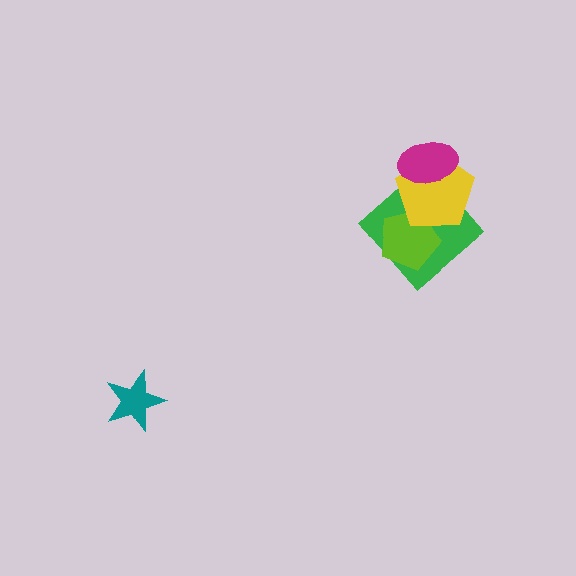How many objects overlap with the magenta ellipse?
2 objects overlap with the magenta ellipse.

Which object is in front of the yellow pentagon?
The magenta ellipse is in front of the yellow pentagon.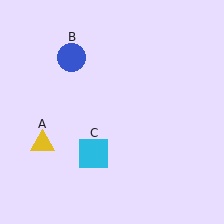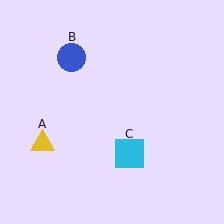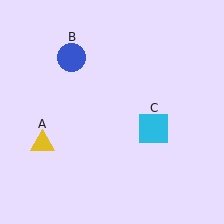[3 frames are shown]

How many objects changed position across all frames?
1 object changed position: cyan square (object C).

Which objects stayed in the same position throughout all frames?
Yellow triangle (object A) and blue circle (object B) remained stationary.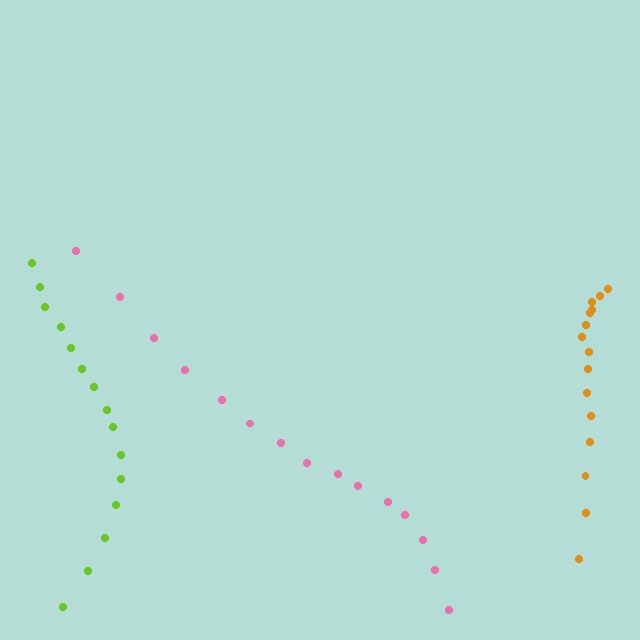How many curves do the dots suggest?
There are 3 distinct paths.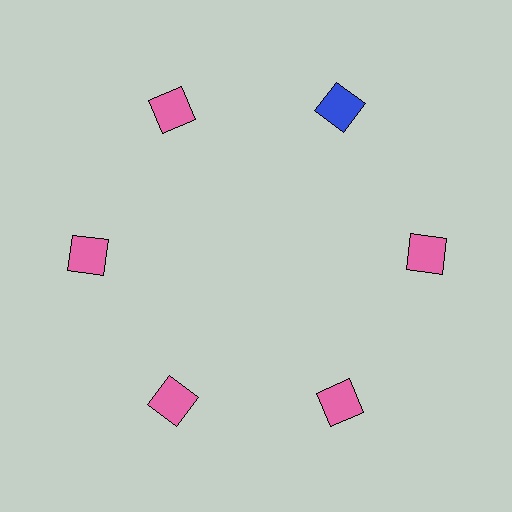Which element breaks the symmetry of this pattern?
The blue square at roughly the 1 o'clock position breaks the symmetry. All other shapes are pink squares.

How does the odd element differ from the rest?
It has a different color: blue instead of pink.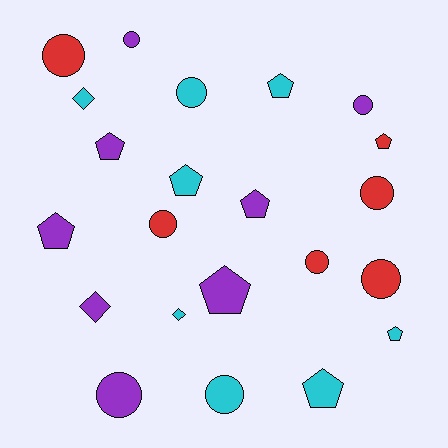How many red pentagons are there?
There is 1 red pentagon.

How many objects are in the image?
There are 22 objects.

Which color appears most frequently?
Cyan, with 8 objects.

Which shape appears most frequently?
Circle, with 10 objects.